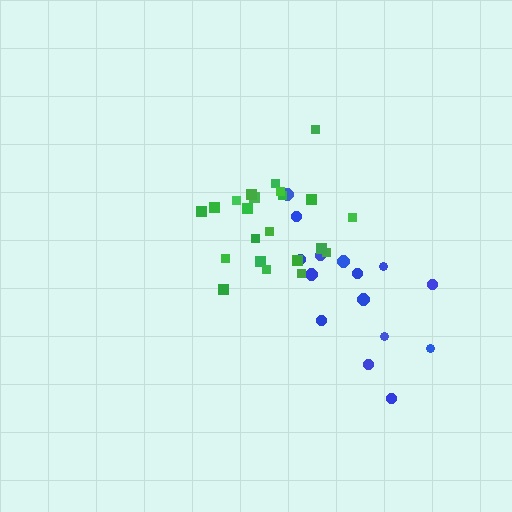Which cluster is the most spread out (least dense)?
Blue.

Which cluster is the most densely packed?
Green.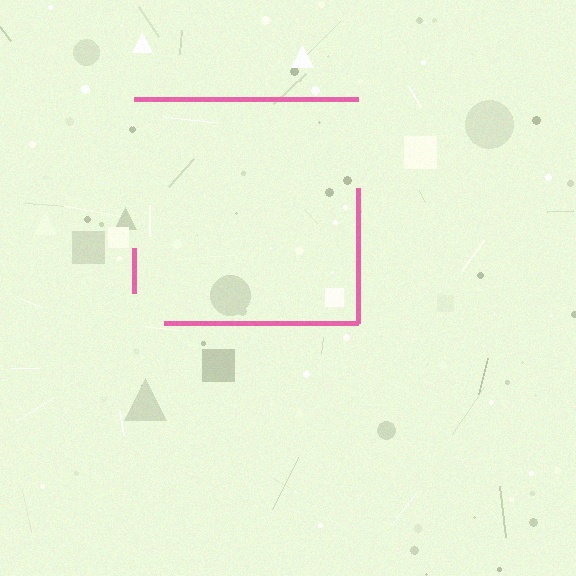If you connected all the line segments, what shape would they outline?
They would outline a square.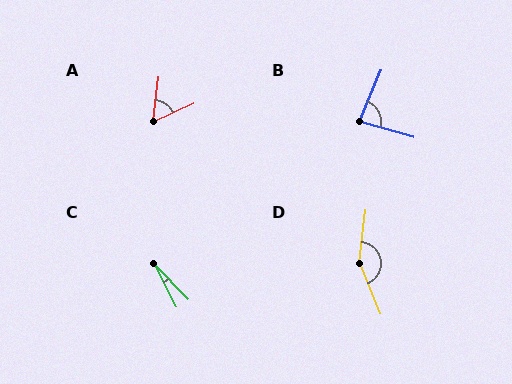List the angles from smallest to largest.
C (17°), A (58°), B (83°), D (151°).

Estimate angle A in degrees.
Approximately 58 degrees.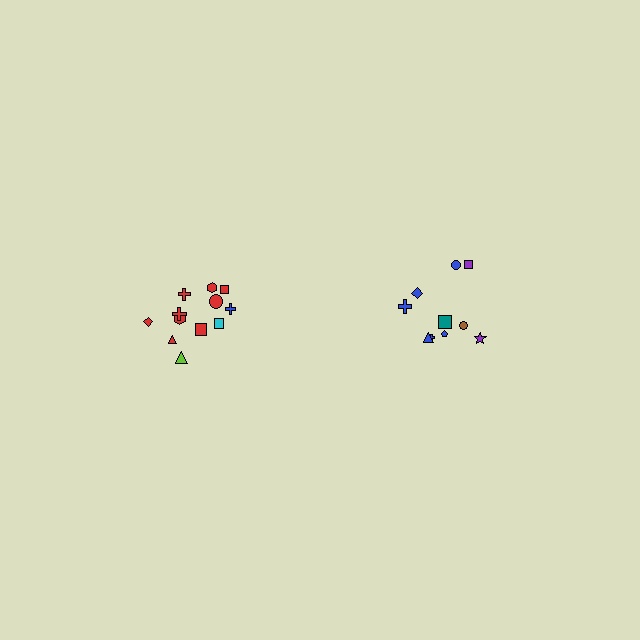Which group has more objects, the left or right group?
The left group.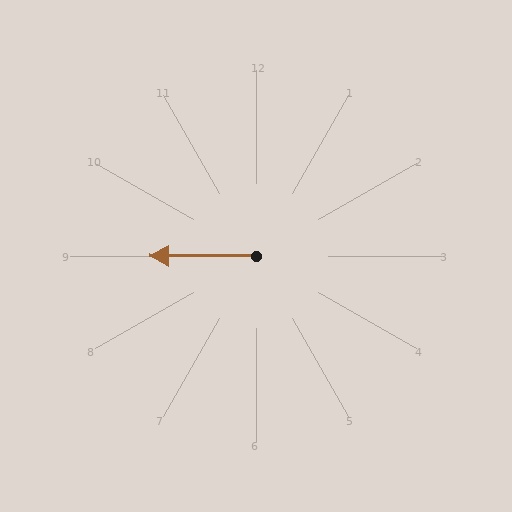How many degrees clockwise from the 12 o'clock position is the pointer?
Approximately 270 degrees.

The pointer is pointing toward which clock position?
Roughly 9 o'clock.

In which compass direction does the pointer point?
West.